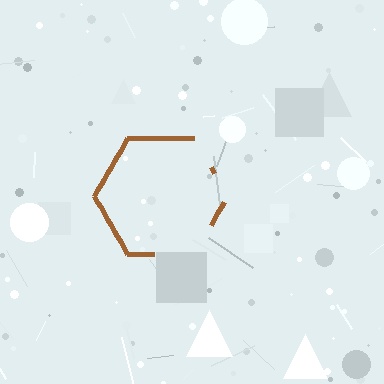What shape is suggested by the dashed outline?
The dashed outline suggests a hexagon.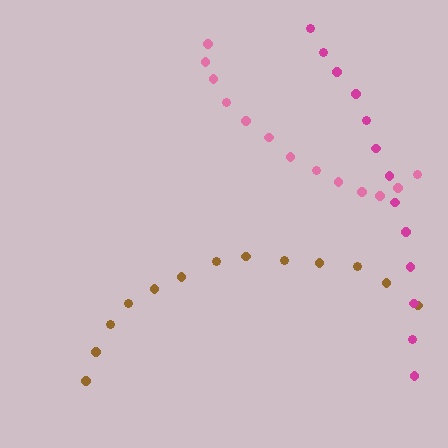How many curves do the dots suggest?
There are 3 distinct paths.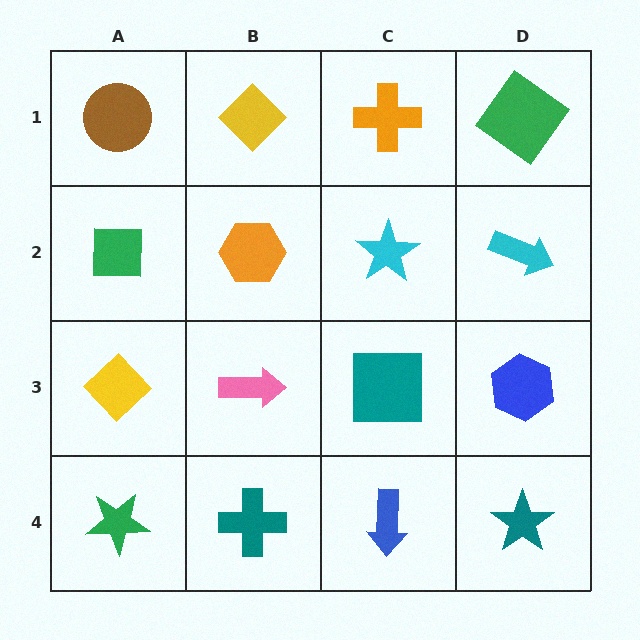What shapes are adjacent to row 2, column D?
A green diamond (row 1, column D), a blue hexagon (row 3, column D), a cyan star (row 2, column C).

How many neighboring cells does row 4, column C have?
3.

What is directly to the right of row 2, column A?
An orange hexagon.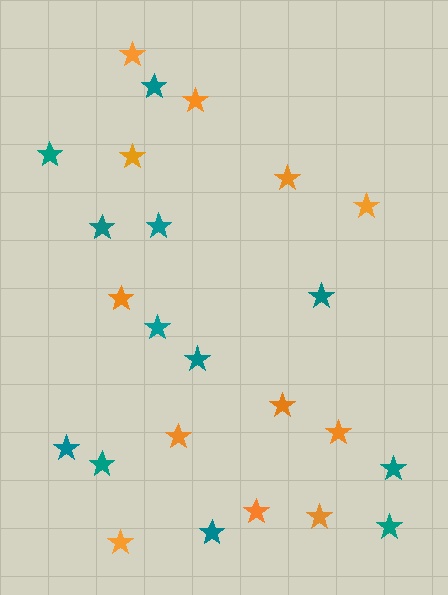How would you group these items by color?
There are 2 groups: one group of teal stars (12) and one group of orange stars (12).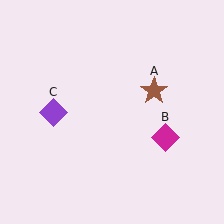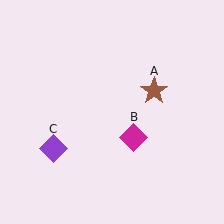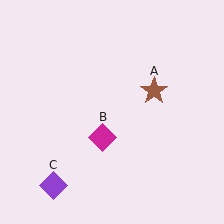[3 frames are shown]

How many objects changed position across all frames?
2 objects changed position: magenta diamond (object B), purple diamond (object C).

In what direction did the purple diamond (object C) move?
The purple diamond (object C) moved down.